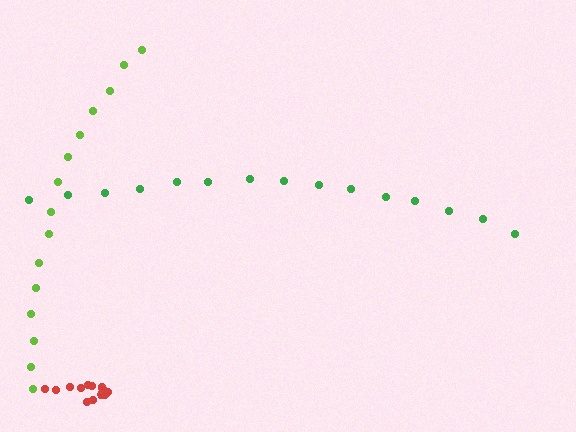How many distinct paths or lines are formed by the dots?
There are 3 distinct paths.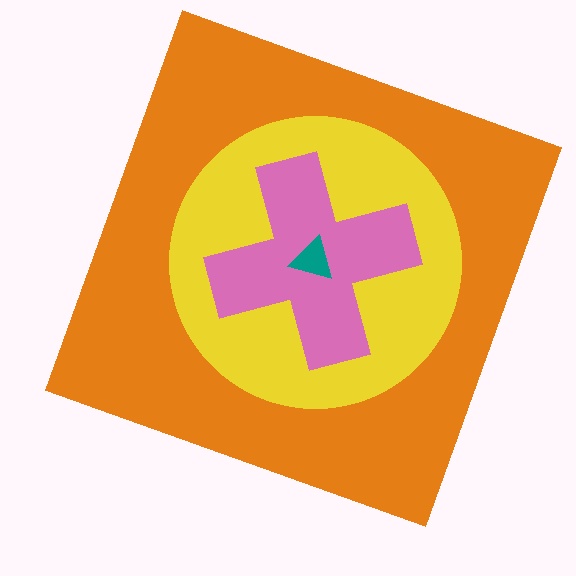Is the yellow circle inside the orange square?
Yes.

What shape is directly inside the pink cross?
The teal triangle.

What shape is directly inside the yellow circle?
The pink cross.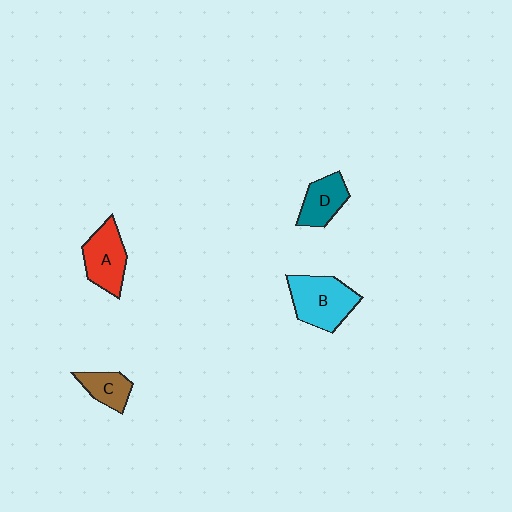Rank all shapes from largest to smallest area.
From largest to smallest: B (cyan), A (red), D (teal), C (brown).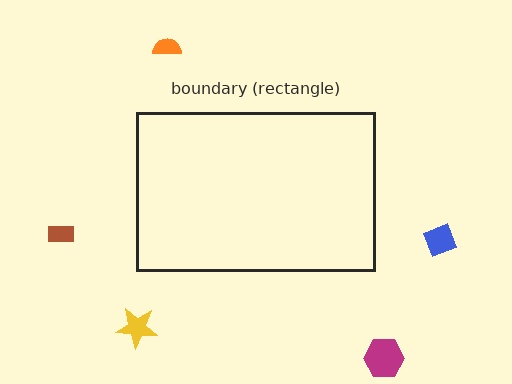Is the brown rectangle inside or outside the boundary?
Outside.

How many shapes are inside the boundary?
0 inside, 5 outside.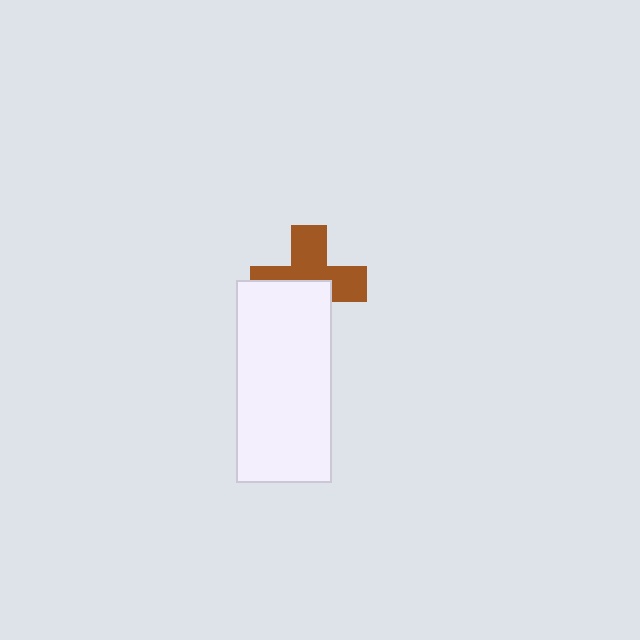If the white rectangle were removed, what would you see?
You would see the complete brown cross.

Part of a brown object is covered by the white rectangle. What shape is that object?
It is a cross.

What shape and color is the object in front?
The object in front is a white rectangle.